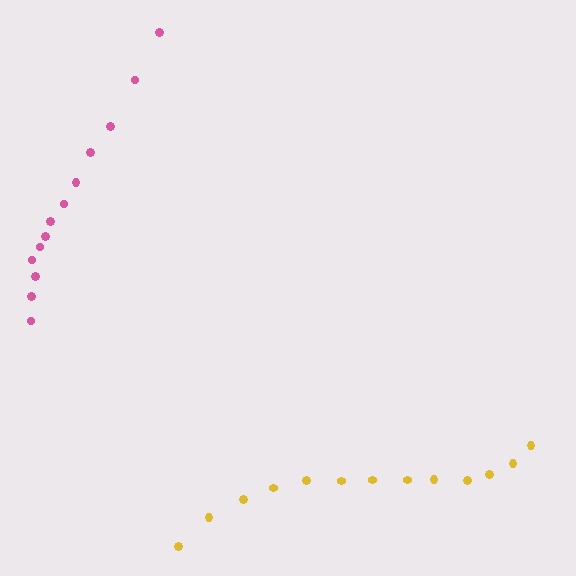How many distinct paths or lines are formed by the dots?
There are 2 distinct paths.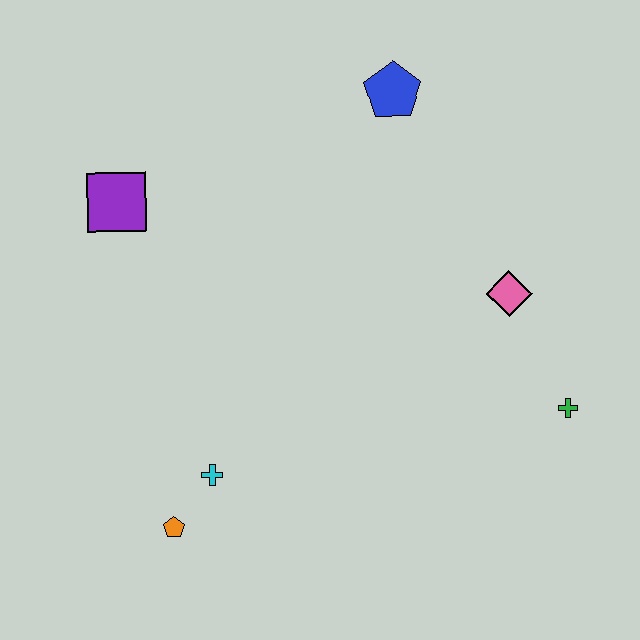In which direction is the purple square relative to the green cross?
The purple square is to the left of the green cross.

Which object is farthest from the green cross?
The purple square is farthest from the green cross.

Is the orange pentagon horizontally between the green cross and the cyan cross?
No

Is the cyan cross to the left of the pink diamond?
Yes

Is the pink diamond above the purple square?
No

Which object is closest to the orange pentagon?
The cyan cross is closest to the orange pentagon.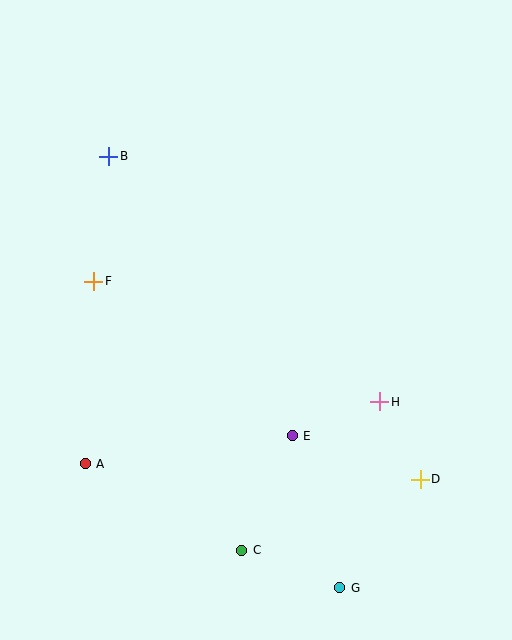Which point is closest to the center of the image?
Point E at (292, 436) is closest to the center.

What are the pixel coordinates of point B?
Point B is at (109, 156).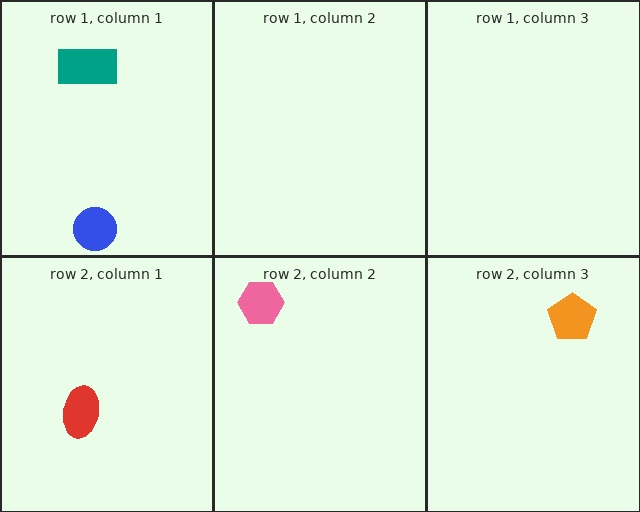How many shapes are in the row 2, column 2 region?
1.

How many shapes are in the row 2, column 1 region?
1.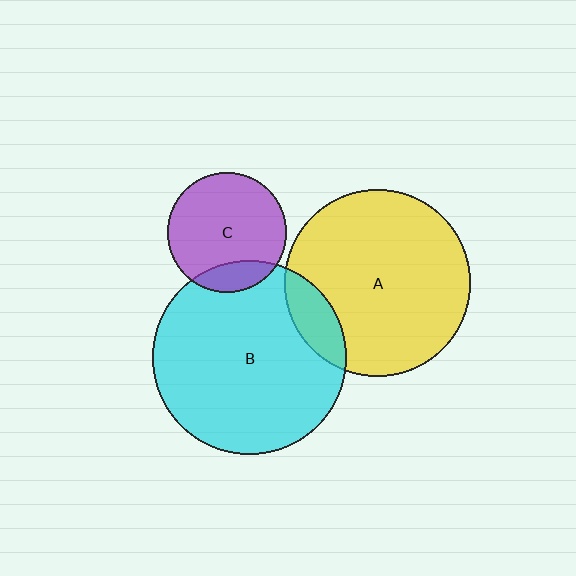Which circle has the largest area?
Circle B (cyan).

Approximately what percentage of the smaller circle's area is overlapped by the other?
Approximately 15%.